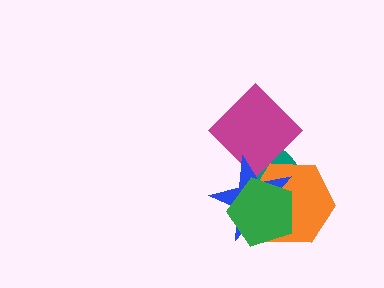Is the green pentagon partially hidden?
No, no other shape covers it.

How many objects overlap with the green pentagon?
3 objects overlap with the green pentagon.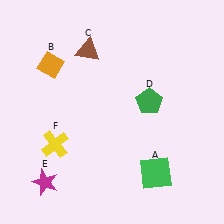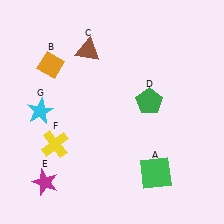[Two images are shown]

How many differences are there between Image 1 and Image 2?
There is 1 difference between the two images.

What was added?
A cyan star (G) was added in Image 2.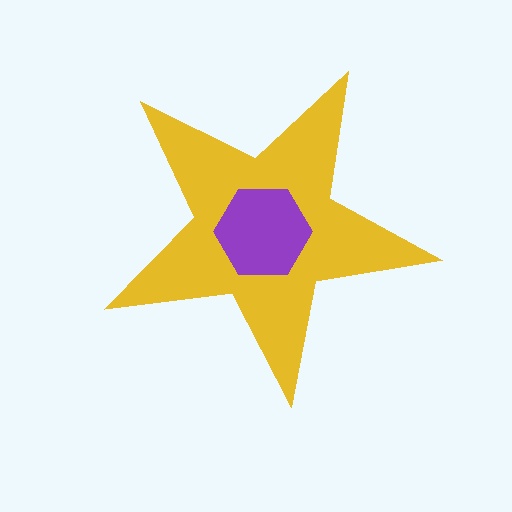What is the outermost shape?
The yellow star.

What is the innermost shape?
The purple hexagon.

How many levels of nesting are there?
2.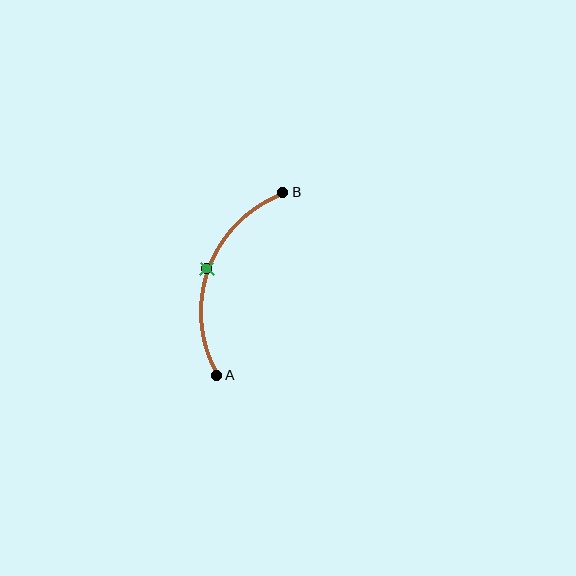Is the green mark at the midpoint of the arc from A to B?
Yes. The green mark lies on the arc at equal arc-length from both A and B — it is the arc midpoint.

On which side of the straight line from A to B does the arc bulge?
The arc bulges to the left of the straight line connecting A and B.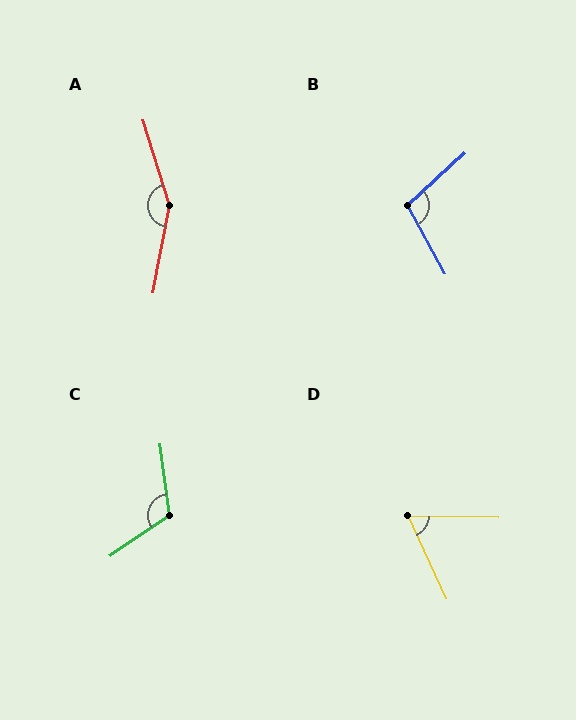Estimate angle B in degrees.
Approximately 104 degrees.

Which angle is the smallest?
D, at approximately 64 degrees.